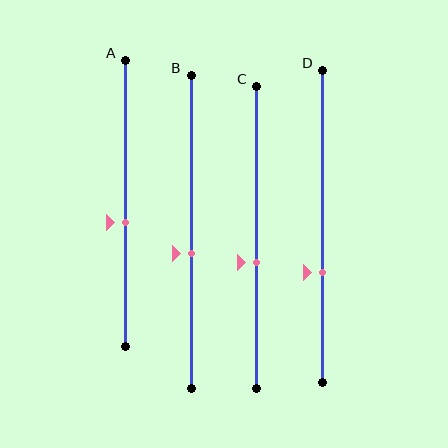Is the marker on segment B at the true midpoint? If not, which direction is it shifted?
No, the marker on segment B is shifted downward by about 7% of the segment length.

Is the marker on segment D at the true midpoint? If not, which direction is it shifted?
No, the marker on segment D is shifted downward by about 15% of the segment length.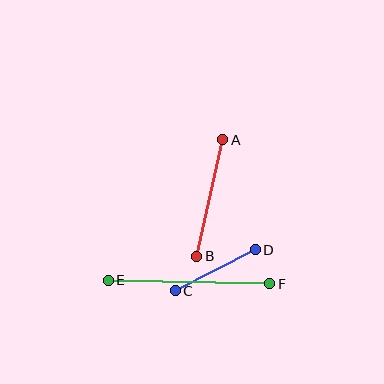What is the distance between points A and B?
The distance is approximately 119 pixels.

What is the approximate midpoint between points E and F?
The midpoint is at approximately (189, 282) pixels.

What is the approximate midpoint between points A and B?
The midpoint is at approximately (210, 198) pixels.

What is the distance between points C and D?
The distance is approximately 90 pixels.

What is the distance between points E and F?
The distance is approximately 162 pixels.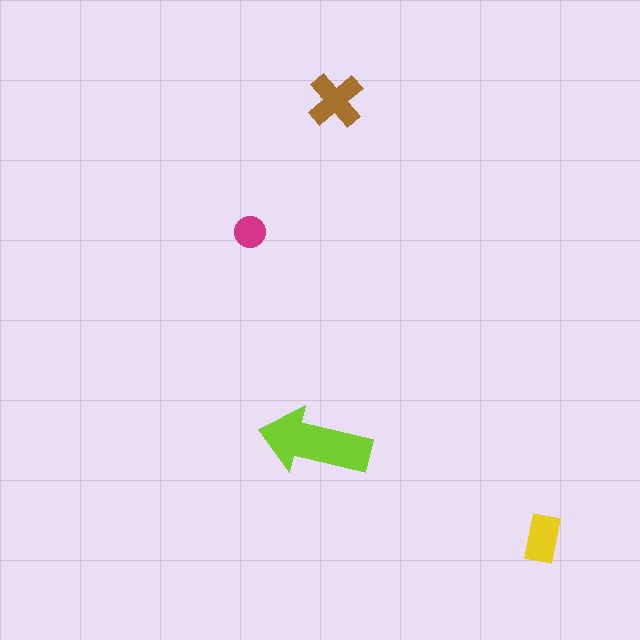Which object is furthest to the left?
The magenta circle is leftmost.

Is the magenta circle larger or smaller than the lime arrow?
Smaller.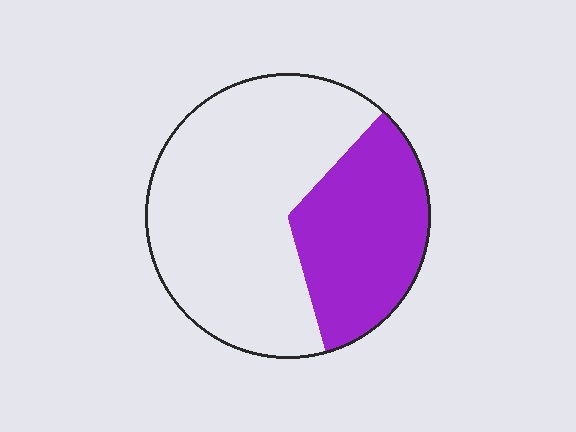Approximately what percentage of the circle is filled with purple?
Approximately 35%.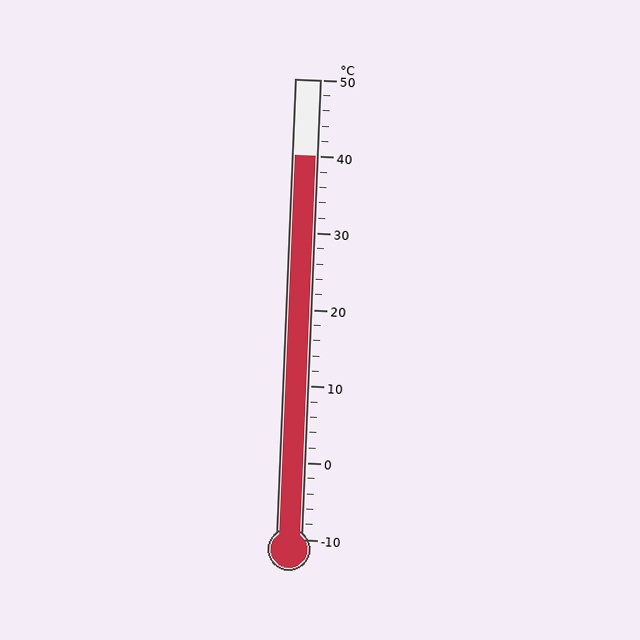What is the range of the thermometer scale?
The thermometer scale ranges from -10°C to 50°C.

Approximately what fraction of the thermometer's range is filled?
The thermometer is filled to approximately 85% of its range.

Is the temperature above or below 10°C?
The temperature is above 10°C.